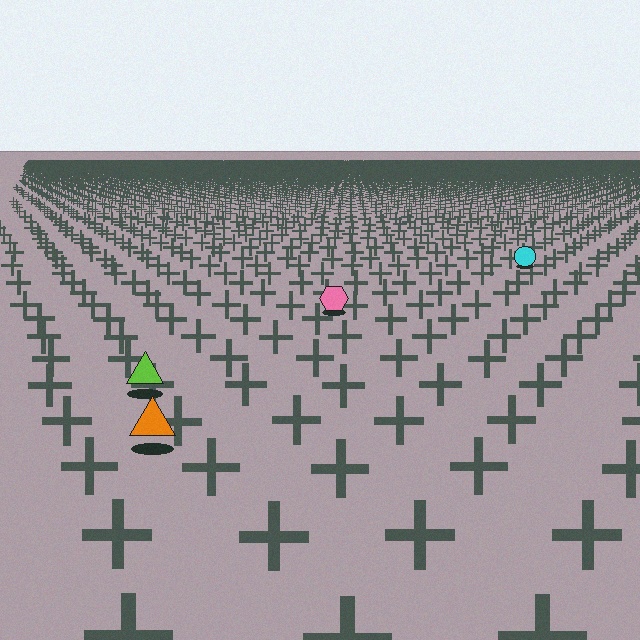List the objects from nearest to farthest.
From nearest to farthest: the orange triangle, the lime triangle, the pink hexagon, the cyan circle.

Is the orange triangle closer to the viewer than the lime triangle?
Yes. The orange triangle is closer — you can tell from the texture gradient: the ground texture is coarser near it.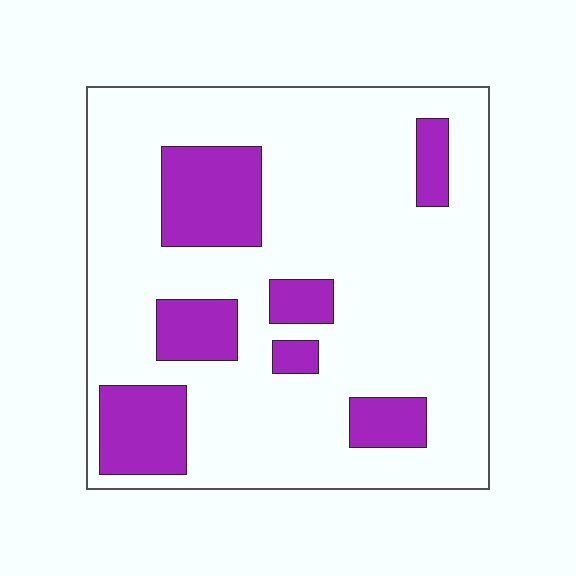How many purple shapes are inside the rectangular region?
7.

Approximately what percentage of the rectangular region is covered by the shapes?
Approximately 20%.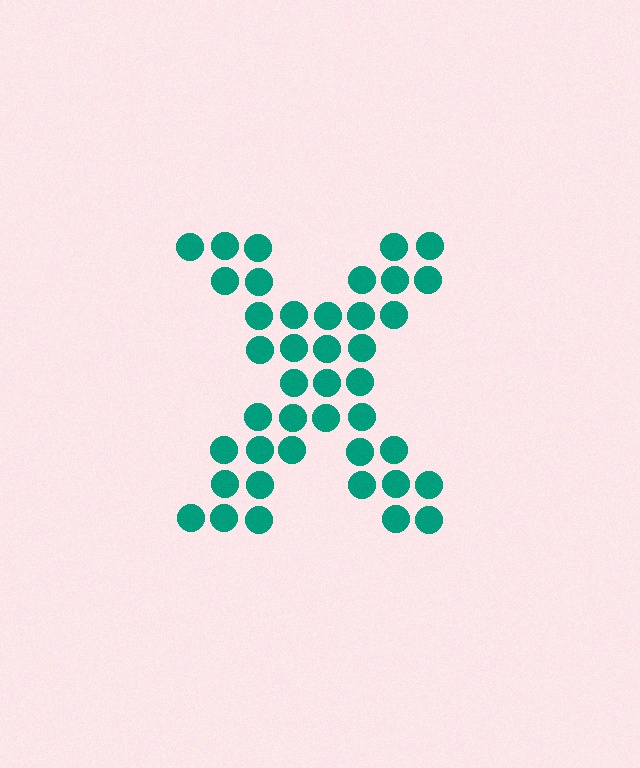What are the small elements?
The small elements are circles.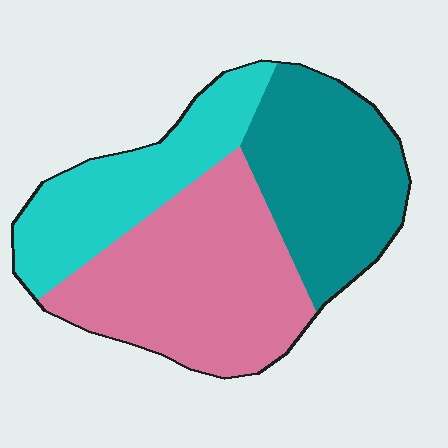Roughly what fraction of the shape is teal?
Teal takes up about one third (1/3) of the shape.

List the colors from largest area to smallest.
From largest to smallest: pink, teal, cyan.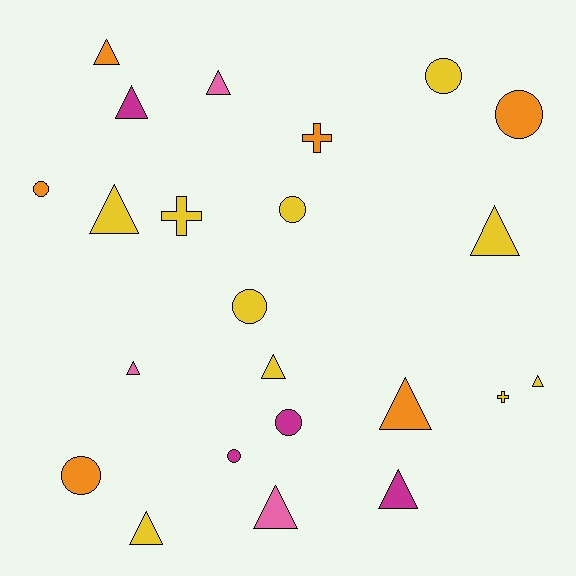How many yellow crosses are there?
There are 2 yellow crosses.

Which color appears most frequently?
Yellow, with 10 objects.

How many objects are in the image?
There are 23 objects.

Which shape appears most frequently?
Triangle, with 12 objects.